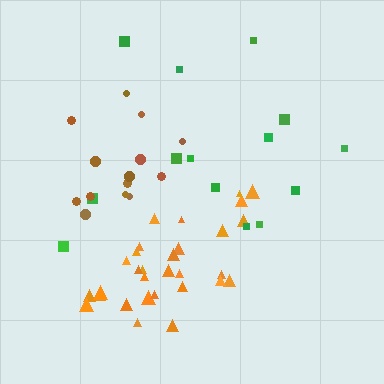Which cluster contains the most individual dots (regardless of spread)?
Orange (32).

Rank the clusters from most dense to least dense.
brown, orange, green.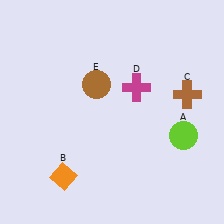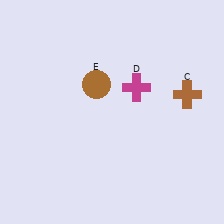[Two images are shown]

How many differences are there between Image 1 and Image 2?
There are 2 differences between the two images.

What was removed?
The orange diamond (B), the lime circle (A) were removed in Image 2.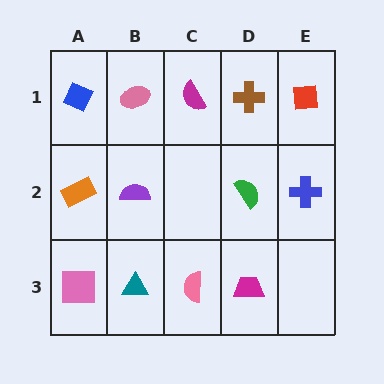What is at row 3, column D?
A magenta trapezoid.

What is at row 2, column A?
An orange rectangle.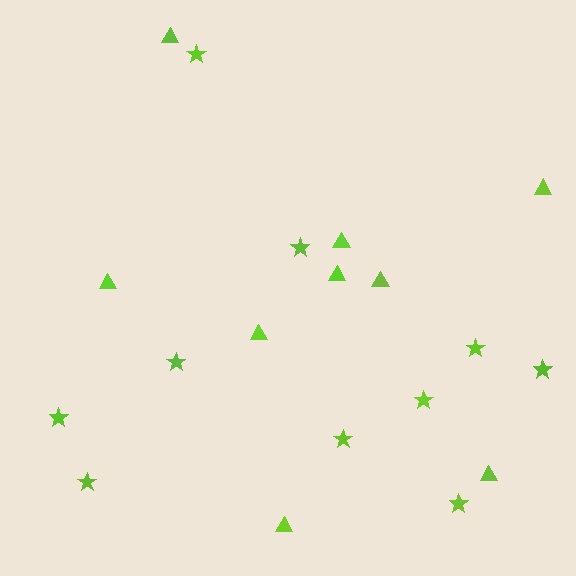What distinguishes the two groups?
There are 2 groups: one group of triangles (9) and one group of stars (10).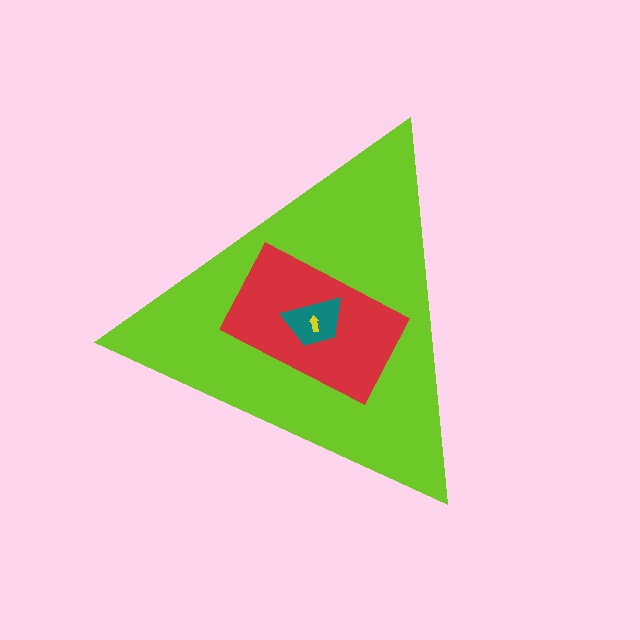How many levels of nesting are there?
4.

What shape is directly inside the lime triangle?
The red rectangle.